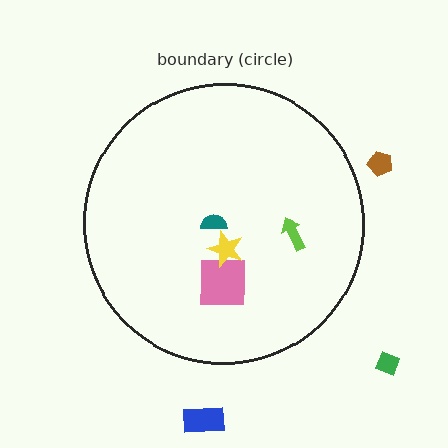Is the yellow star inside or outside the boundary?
Inside.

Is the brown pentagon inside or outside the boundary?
Outside.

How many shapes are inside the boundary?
4 inside, 3 outside.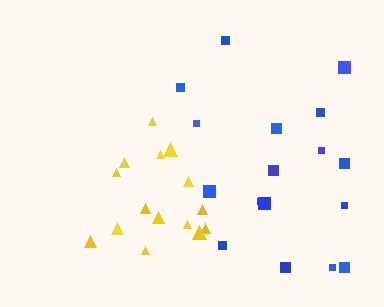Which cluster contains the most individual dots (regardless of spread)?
Blue (17).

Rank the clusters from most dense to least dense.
yellow, blue.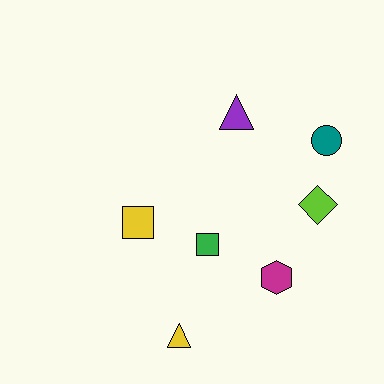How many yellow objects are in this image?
There are 2 yellow objects.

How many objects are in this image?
There are 7 objects.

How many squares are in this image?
There are 2 squares.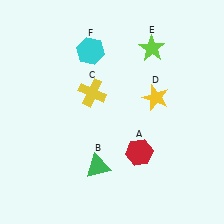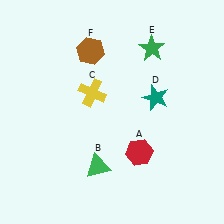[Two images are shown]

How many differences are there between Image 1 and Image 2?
There are 3 differences between the two images.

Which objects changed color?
D changed from yellow to teal. E changed from lime to green. F changed from cyan to brown.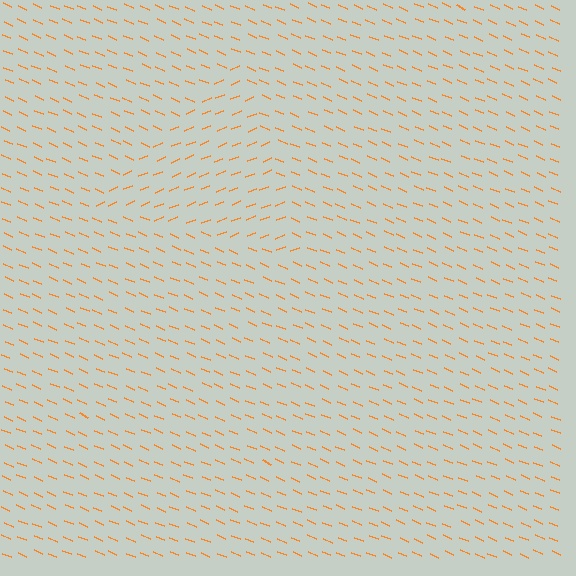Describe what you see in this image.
The image is filled with small orange line segments. A triangle region in the image has lines oriented differently from the surrounding lines, creating a visible texture boundary.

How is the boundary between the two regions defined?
The boundary is defined purely by a change in line orientation (approximately 45 degrees difference). All lines are the same color and thickness.